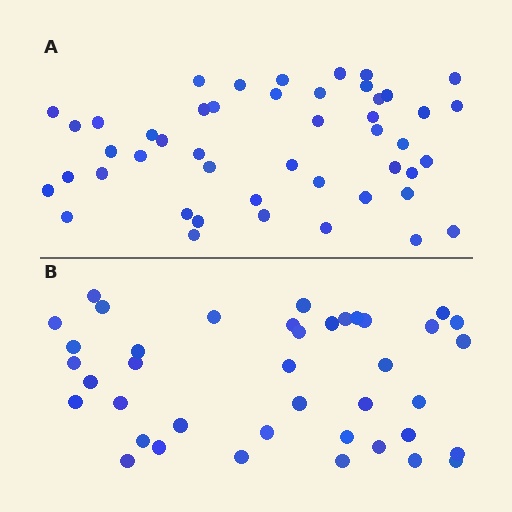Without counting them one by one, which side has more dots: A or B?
Region A (the top region) has more dots.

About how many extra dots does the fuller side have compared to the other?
Region A has roughly 8 or so more dots than region B.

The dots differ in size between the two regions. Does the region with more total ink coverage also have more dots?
No. Region B has more total ink coverage because its dots are larger, but region A actually contains more individual dots. Total area can be misleading — the number of items is what matters here.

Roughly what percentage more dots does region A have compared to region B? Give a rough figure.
About 20% more.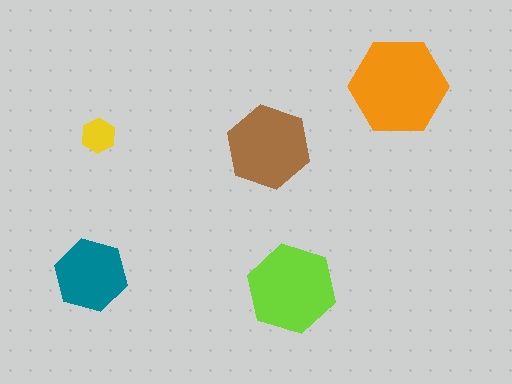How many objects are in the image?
There are 5 objects in the image.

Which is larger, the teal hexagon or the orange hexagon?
The orange one.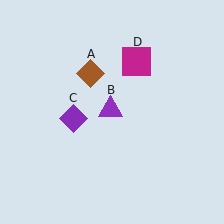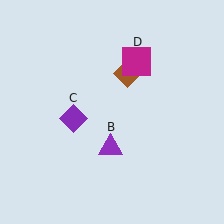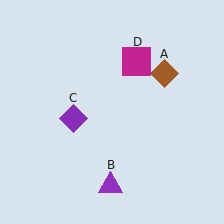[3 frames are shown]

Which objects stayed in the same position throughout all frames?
Purple diamond (object C) and magenta square (object D) remained stationary.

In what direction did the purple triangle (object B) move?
The purple triangle (object B) moved down.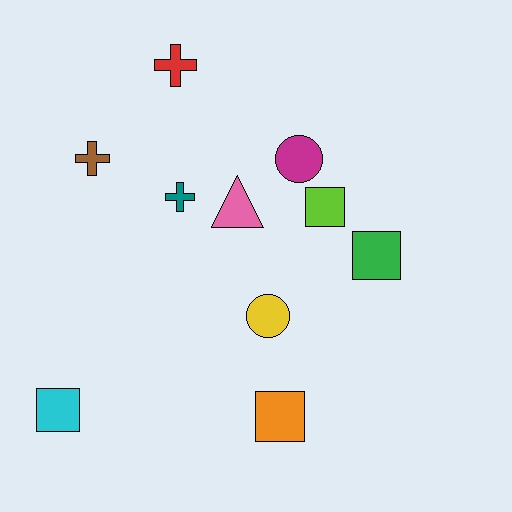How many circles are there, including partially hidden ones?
There are 2 circles.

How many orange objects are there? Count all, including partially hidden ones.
There is 1 orange object.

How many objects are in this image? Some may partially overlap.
There are 10 objects.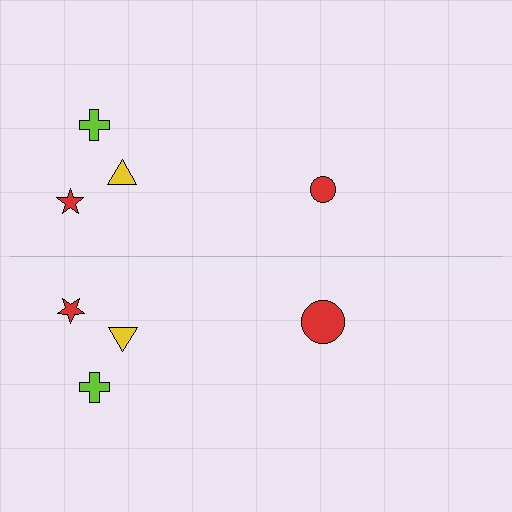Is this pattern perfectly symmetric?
No, the pattern is not perfectly symmetric. The red circle on the bottom side has a different size than its mirror counterpart.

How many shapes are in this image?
There are 8 shapes in this image.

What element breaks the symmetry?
The red circle on the bottom side has a different size than its mirror counterpart.